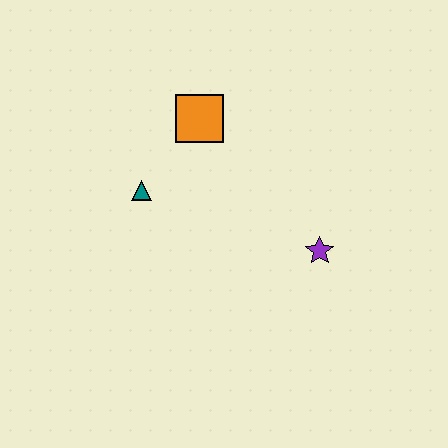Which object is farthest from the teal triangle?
The purple star is farthest from the teal triangle.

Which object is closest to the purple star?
The orange square is closest to the purple star.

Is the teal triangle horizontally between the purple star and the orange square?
No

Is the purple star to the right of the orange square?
Yes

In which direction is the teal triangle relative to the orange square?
The teal triangle is below the orange square.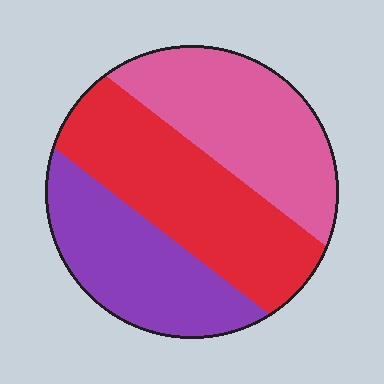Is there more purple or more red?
Red.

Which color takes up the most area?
Red, at roughly 40%.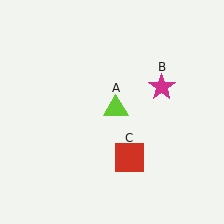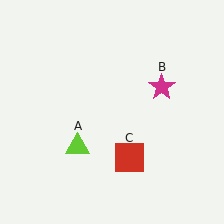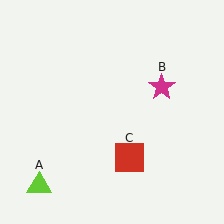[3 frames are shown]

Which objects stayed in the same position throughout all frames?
Magenta star (object B) and red square (object C) remained stationary.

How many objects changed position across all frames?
1 object changed position: lime triangle (object A).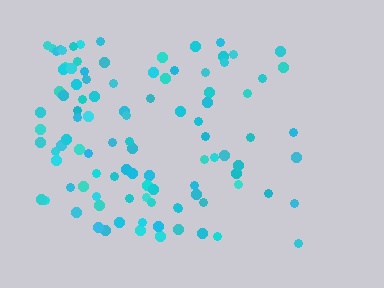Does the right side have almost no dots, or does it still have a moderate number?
Still a moderate number, just noticeably fewer than the left.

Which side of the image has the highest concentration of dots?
The left.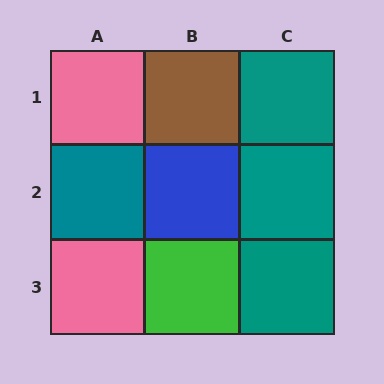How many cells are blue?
1 cell is blue.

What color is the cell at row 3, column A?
Pink.